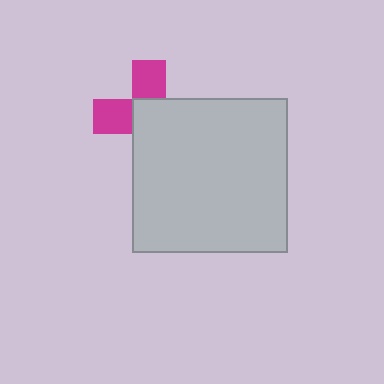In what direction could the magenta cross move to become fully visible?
The magenta cross could move toward the upper-left. That would shift it out from behind the light gray square entirely.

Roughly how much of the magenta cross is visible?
A small part of it is visible (roughly 40%).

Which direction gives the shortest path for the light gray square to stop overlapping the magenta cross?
Moving toward the lower-right gives the shortest separation.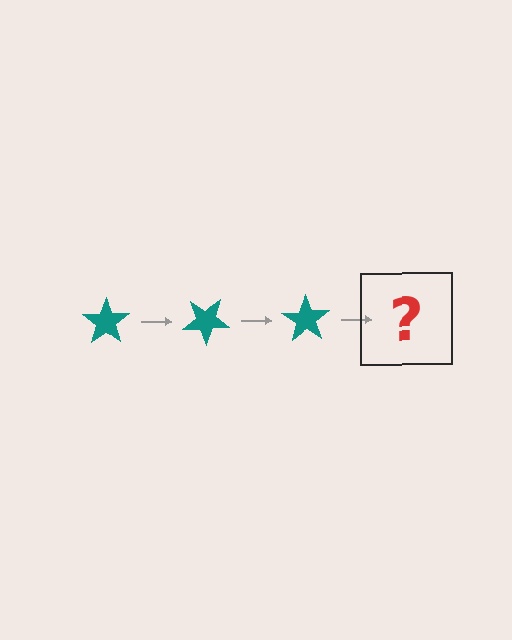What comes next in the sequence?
The next element should be a teal star rotated 105 degrees.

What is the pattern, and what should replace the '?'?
The pattern is that the star rotates 35 degrees each step. The '?' should be a teal star rotated 105 degrees.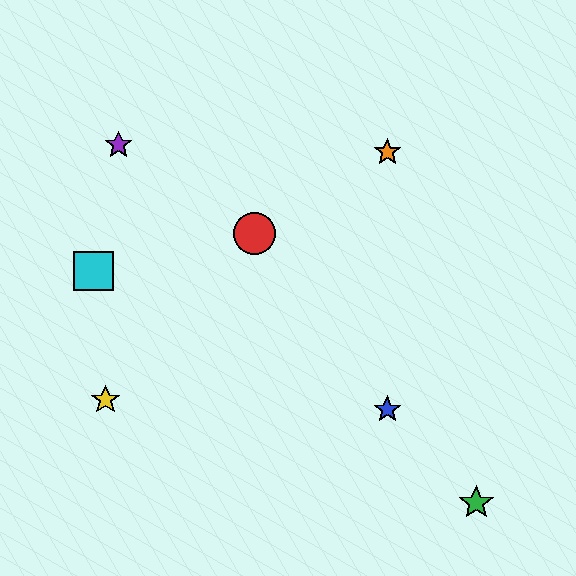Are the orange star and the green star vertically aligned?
No, the orange star is at x≈387 and the green star is at x≈476.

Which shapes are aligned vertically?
The blue star, the orange star are aligned vertically.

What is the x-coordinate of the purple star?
The purple star is at x≈119.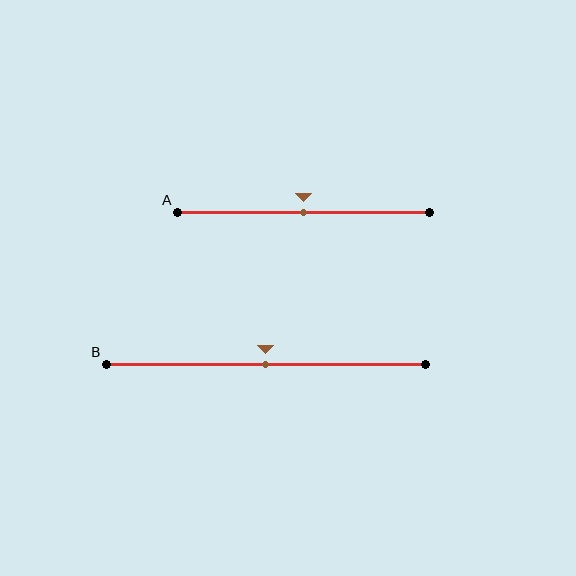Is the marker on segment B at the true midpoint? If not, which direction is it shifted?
Yes, the marker on segment B is at the true midpoint.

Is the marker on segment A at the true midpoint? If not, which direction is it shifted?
Yes, the marker on segment A is at the true midpoint.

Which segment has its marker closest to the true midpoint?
Segment A has its marker closest to the true midpoint.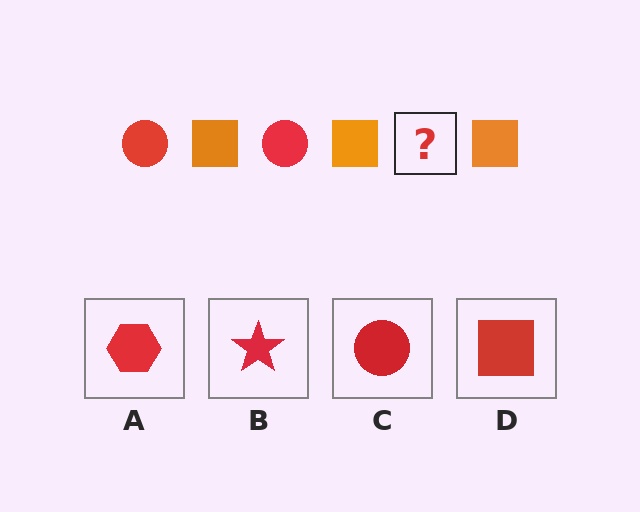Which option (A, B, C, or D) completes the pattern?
C.